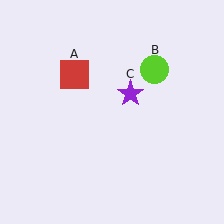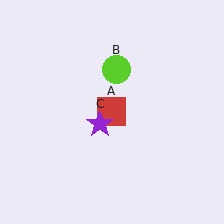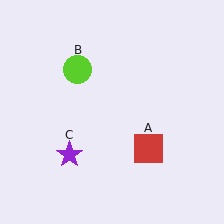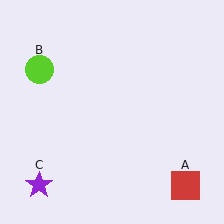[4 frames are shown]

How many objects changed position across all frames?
3 objects changed position: red square (object A), lime circle (object B), purple star (object C).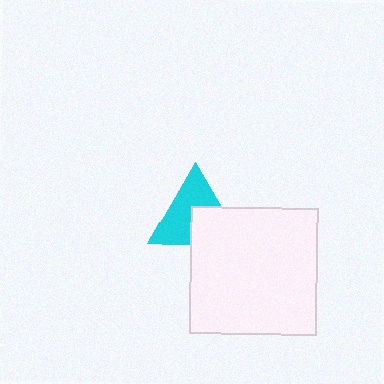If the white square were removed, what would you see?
You would see the complete cyan triangle.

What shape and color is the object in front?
The object in front is a white square.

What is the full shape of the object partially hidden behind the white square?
The partially hidden object is a cyan triangle.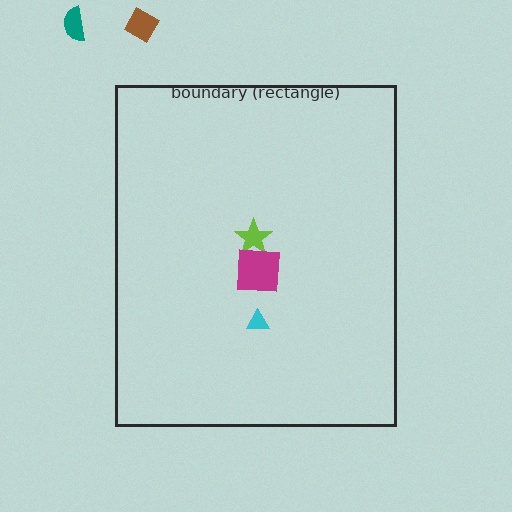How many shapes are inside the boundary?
3 inside, 2 outside.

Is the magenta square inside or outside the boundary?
Inside.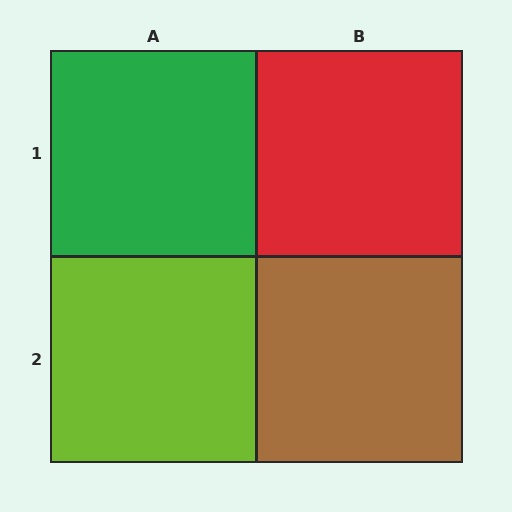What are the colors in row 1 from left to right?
Green, red.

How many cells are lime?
1 cell is lime.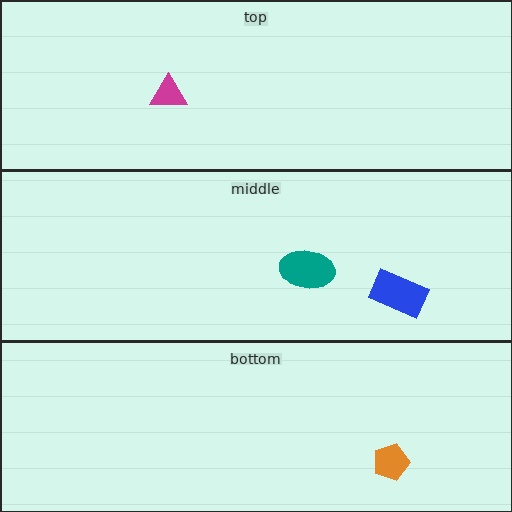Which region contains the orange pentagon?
The bottom region.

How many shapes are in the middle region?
2.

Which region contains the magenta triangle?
The top region.